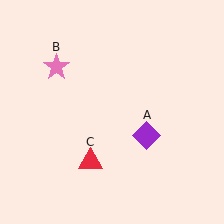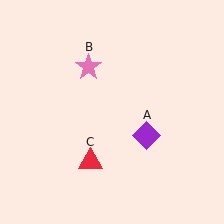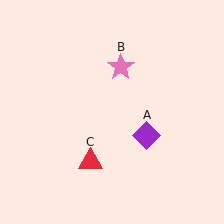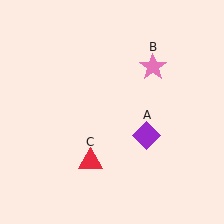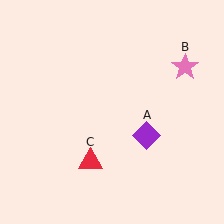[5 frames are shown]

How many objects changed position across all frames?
1 object changed position: pink star (object B).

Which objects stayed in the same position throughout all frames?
Purple diamond (object A) and red triangle (object C) remained stationary.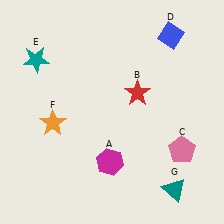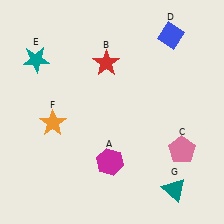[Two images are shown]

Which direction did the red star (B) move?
The red star (B) moved left.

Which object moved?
The red star (B) moved left.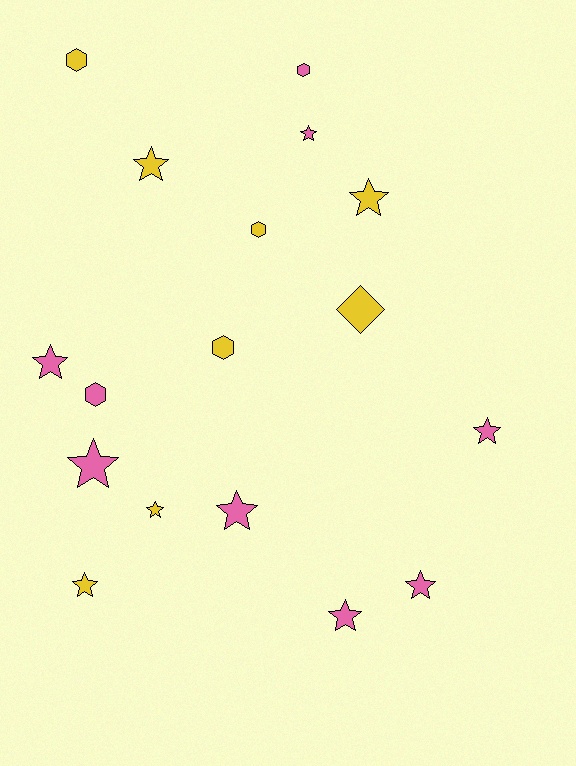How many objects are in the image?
There are 17 objects.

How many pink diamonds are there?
There are no pink diamonds.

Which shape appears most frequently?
Star, with 11 objects.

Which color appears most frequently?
Pink, with 9 objects.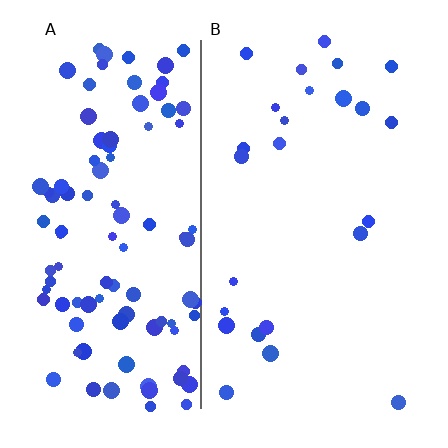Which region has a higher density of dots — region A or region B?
A (the left).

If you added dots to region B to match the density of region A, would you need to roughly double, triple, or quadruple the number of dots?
Approximately quadruple.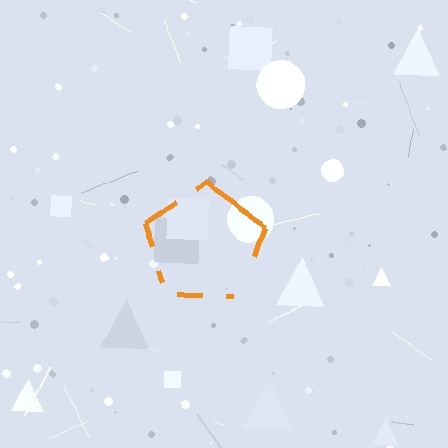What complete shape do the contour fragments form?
The contour fragments form a pentagon.